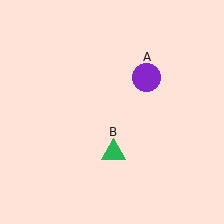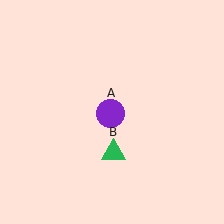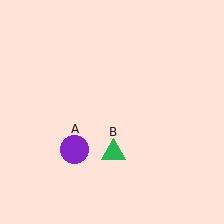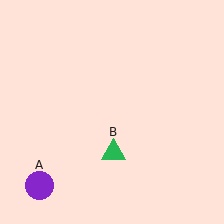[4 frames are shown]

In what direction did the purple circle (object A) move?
The purple circle (object A) moved down and to the left.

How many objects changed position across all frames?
1 object changed position: purple circle (object A).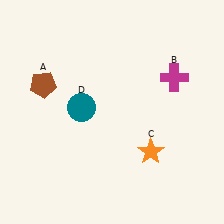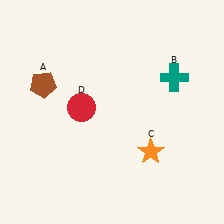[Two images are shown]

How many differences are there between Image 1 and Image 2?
There are 2 differences between the two images.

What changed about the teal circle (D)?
In Image 1, D is teal. In Image 2, it changed to red.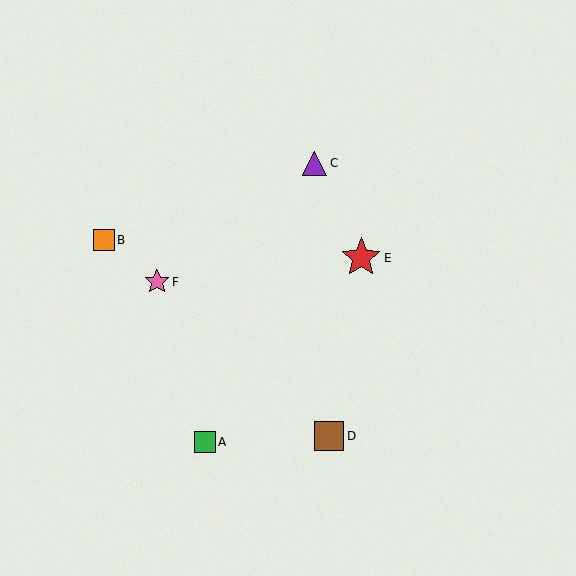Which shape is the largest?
The red star (labeled E) is the largest.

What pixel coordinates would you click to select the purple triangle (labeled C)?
Click at (315, 163) to select the purple triangle C.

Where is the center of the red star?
The center of the red star is at (361, 258).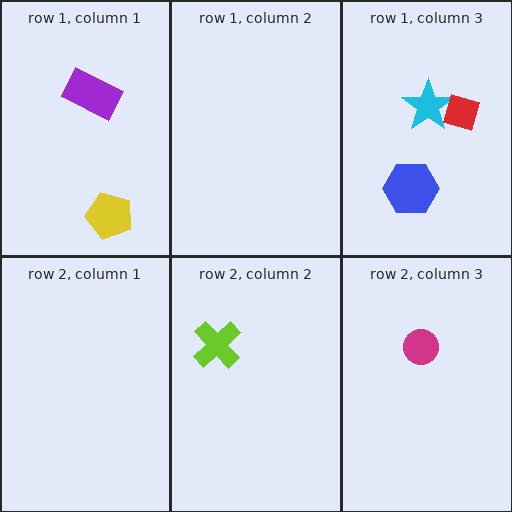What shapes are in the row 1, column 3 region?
The cyan star, the red diamond, the blue hexagon.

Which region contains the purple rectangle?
The row 1, column 1 region.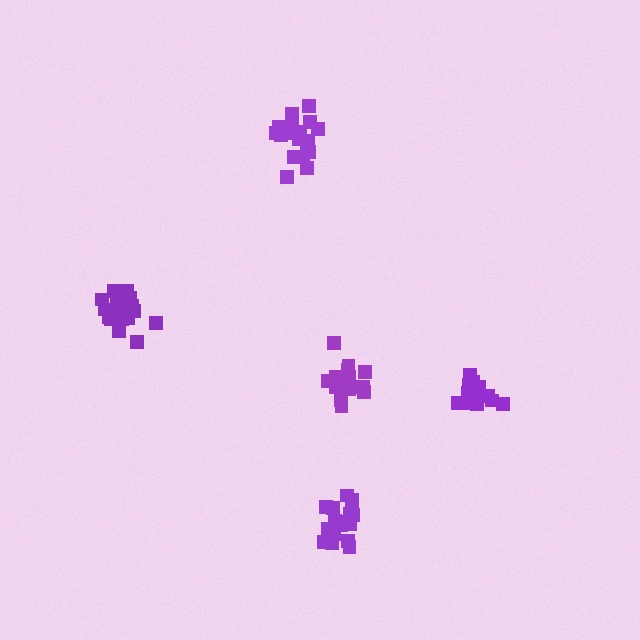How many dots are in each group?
Group 1: 18 dots, Group 2: 15 dots, Group 3: 15 dots, Group 4: 18 dots, Group 5: 18 dots (84 total).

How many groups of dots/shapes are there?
There are 5 groups.